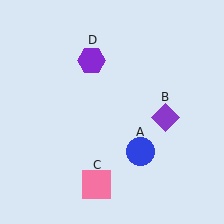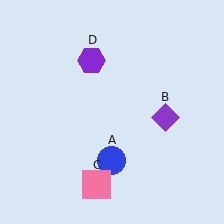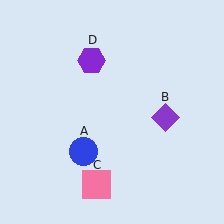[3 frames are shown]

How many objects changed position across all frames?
1 object changed position: blue circle (object A).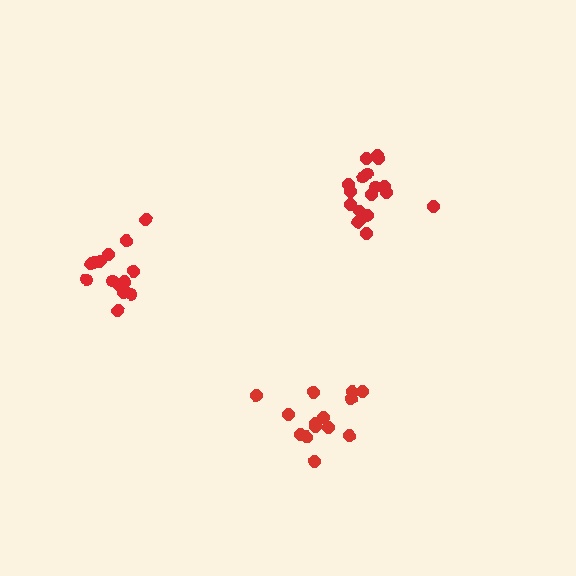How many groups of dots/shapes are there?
There are 3 groups.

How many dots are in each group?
Group 1: 14 dots, Group 2: 18 dots, Group 3: 15 dots (47 total).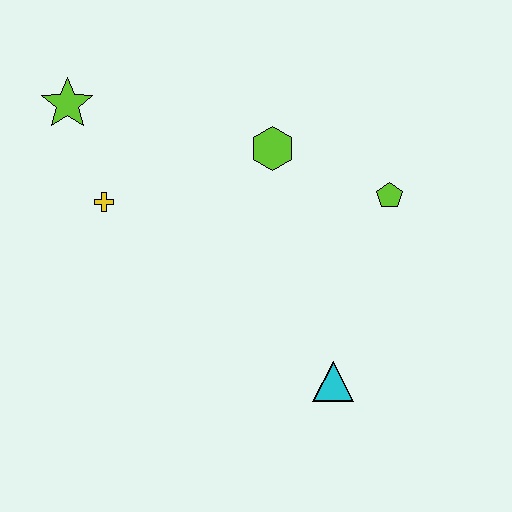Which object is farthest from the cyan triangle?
The lime star is farthest from the cyan triangle.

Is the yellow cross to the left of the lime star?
No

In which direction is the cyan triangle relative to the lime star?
The cyan triangle is below the lime star.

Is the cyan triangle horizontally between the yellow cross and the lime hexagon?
No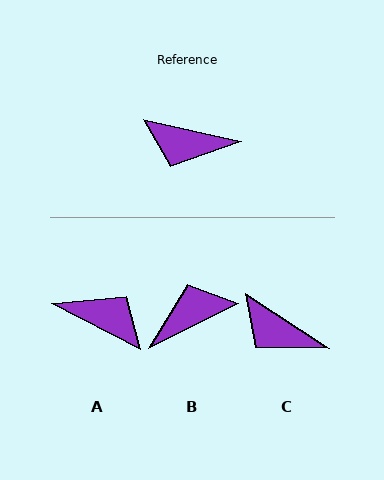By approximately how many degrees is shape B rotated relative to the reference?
Approximately 141 degrees clockwise.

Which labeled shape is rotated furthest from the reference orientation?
A, about 166 degrees away.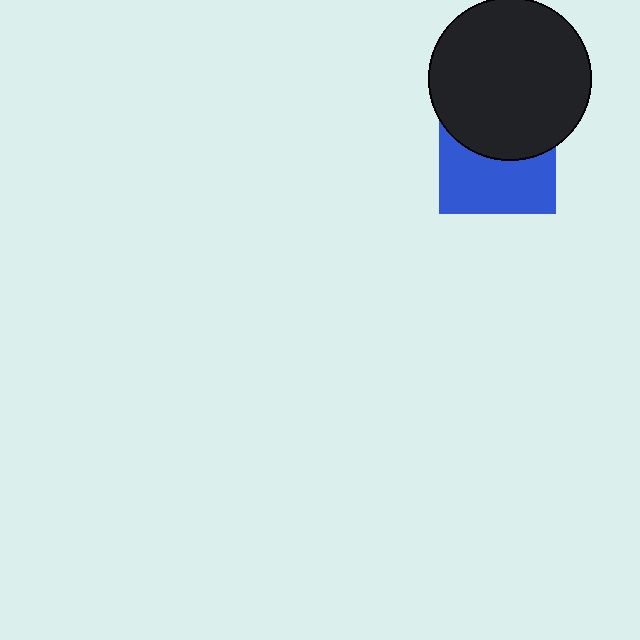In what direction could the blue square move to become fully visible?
The blue square could move down. That would shift it out from behind the black circle entirely.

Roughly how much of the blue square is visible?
About half of it is visible (roughly 53%).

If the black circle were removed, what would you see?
You would see the complete blue square.